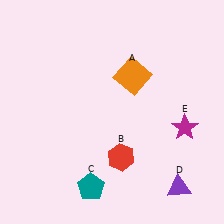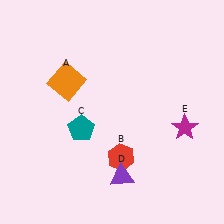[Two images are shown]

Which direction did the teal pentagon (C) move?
The teal pentagon (C) moved up.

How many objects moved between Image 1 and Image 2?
3 objects moved between the two images.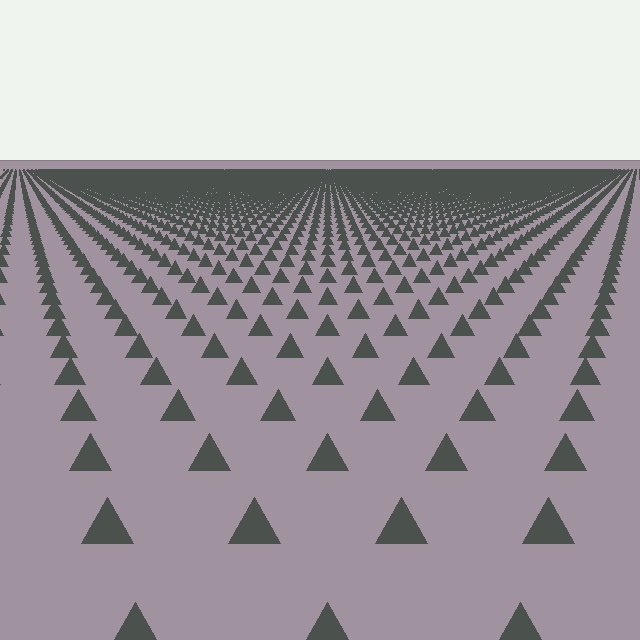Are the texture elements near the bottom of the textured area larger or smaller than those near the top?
Larger. Near the bottom, elements are closer to the viewer and appear at a bigger on-screen size.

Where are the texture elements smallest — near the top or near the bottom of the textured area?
Near the top.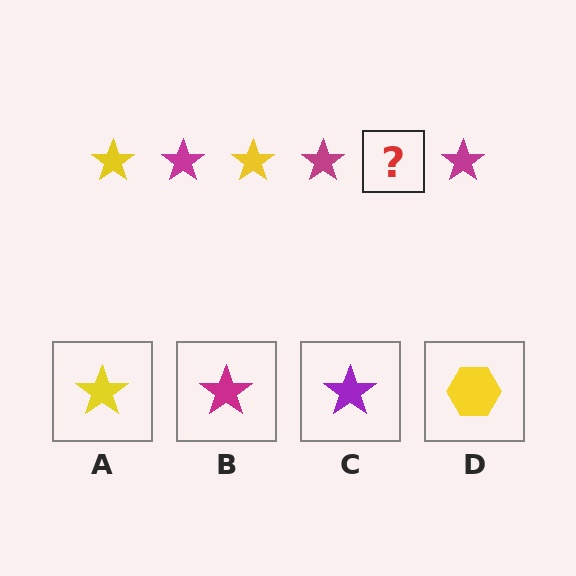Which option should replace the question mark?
Option A.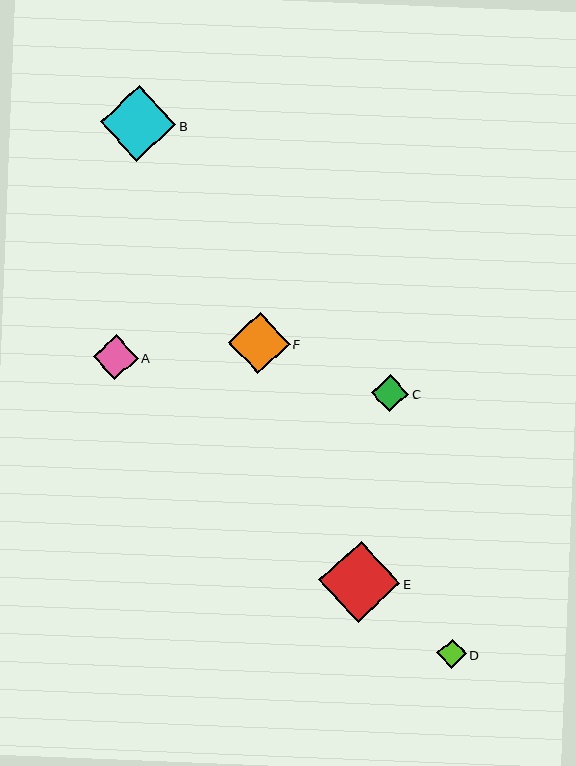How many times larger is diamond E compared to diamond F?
Diamond E is approximately 1.3 times the size of diamond F.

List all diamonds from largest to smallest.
From largest to smallest: E, B, F, A, C, D.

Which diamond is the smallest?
Diamond D is the smallest with a size of approximately 29 pixels.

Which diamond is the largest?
Diamond E is the largest with a size of approximately 81 pixels.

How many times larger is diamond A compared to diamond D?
Diamond A is approximately 1.5 times the size of diamond D.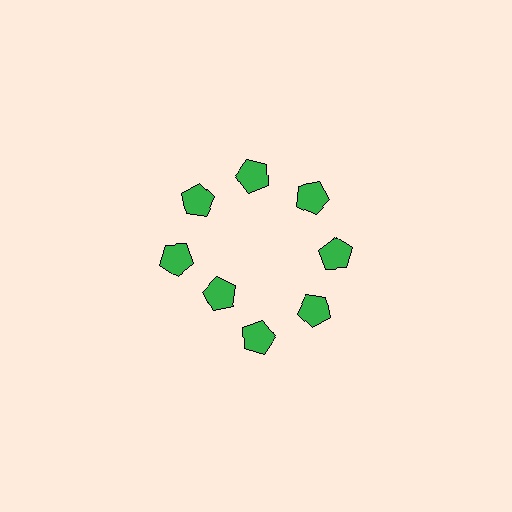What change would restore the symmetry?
The symmetry would be restored by moving it outward, back onto the ring so that all 8 pentagons sit at equal angles and equal distance from the center.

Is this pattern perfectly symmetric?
No. The 8 green pentagons are arranged in a ring, but one element near the 8 o'clock position is pulled inward toward the center, breaking the 8-fold rotational symmetry.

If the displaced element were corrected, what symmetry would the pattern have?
It would have 8-fold rotational symmetry — the pattern would map onto itself every 45 degrees.